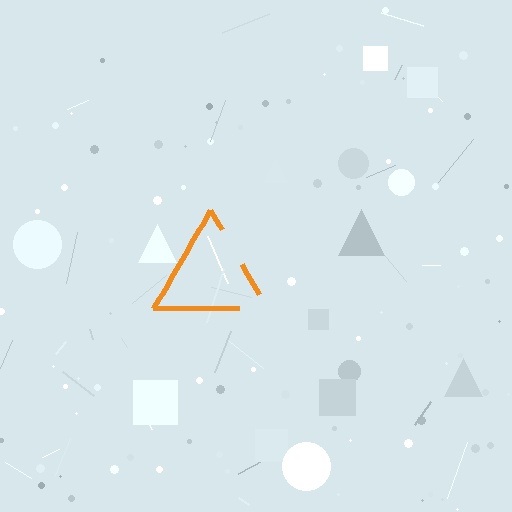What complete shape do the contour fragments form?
The contour fragments form a triangle.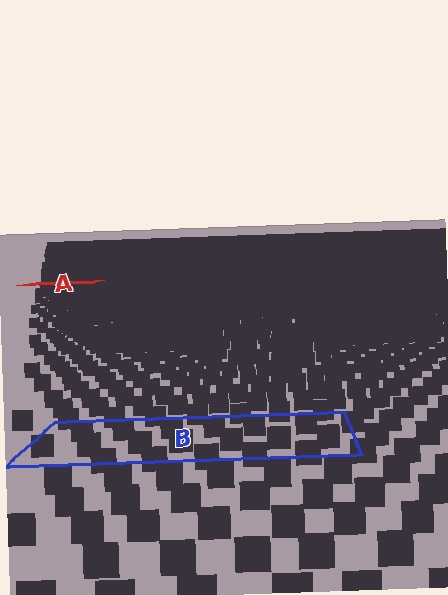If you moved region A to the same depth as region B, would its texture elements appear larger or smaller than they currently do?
They would appear larger. At a closer depth, the same texture elements are projected at a bigger on-screen size.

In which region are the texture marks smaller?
The texture marks are smaller in region A, because it is farther away.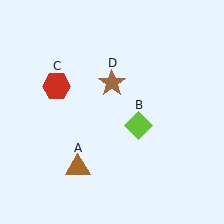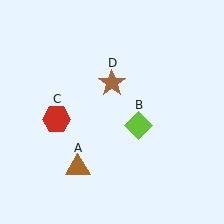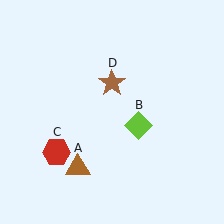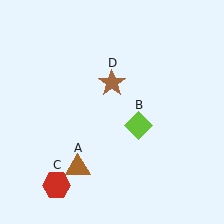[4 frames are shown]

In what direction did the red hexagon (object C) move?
The red hexagon (object C) moved down.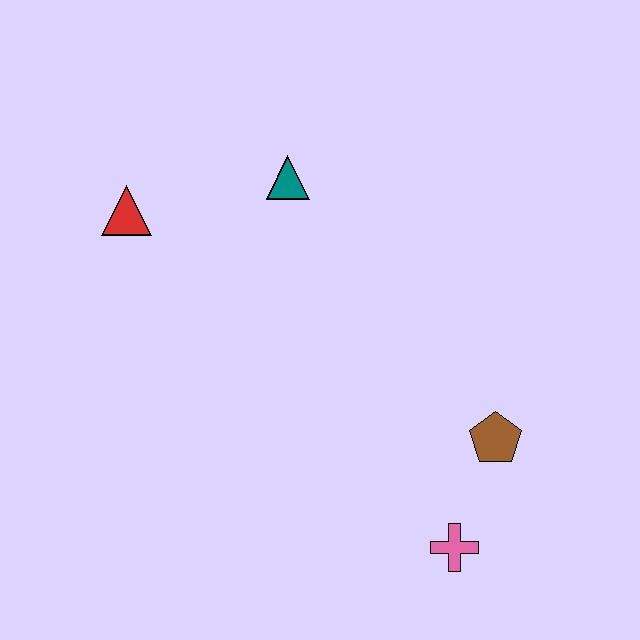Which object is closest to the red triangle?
The teal triangle is closest to the red triangle.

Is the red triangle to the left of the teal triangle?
Yes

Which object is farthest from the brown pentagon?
The red triangle is farthest from the brown pentagon.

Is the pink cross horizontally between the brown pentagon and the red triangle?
Yes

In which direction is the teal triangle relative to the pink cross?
The teal triangle is above the pink cross.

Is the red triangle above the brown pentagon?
Yes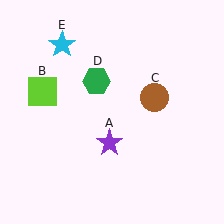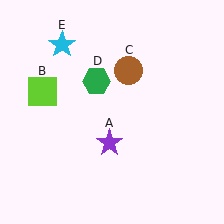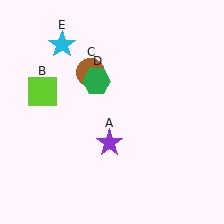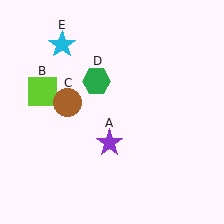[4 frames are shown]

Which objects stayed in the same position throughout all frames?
Purple star (object A) and lime square (object B) and green hexagon (object D) and cyan star (object E) remained stationary.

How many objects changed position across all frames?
1 object changed position: brown circle (object C).